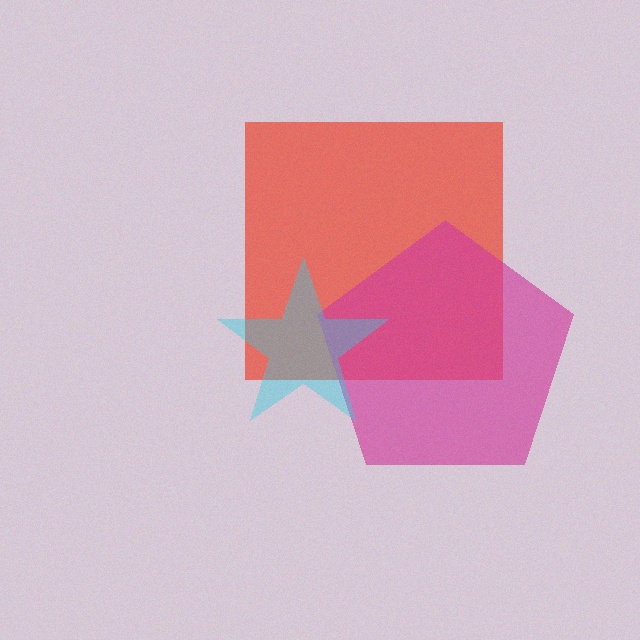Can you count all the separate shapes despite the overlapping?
Yes, there are 3 separate shapes.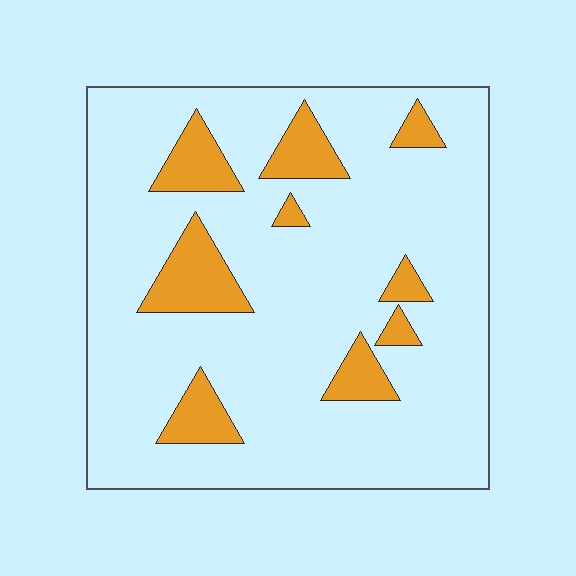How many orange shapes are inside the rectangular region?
9.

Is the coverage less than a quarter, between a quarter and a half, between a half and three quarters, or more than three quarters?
Less than a quarter.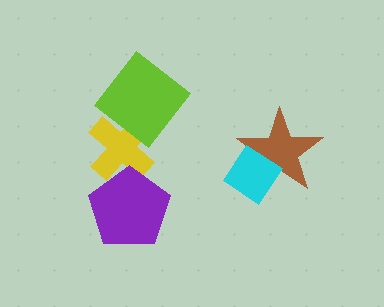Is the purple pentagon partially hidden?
No, no other shape covers it.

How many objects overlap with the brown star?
1 object overlaps with the brown star.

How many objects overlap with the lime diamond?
1 object overlaps with the lime diamond.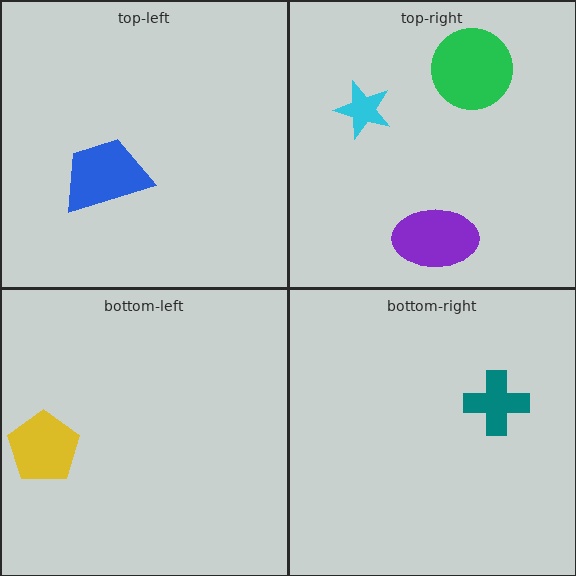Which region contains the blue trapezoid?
The top-left region.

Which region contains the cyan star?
The top-right region.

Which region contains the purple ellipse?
The top-right region.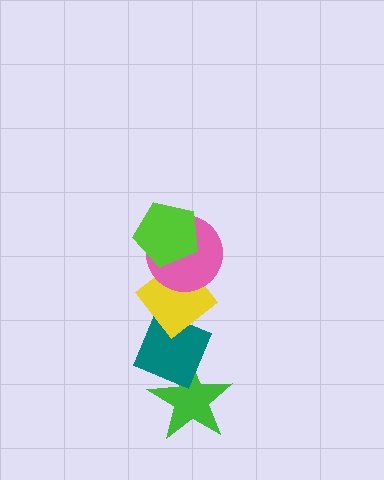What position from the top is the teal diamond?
The teal diamond is 4th from the top.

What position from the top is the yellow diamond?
The yellow diamond is 3rd from the top.